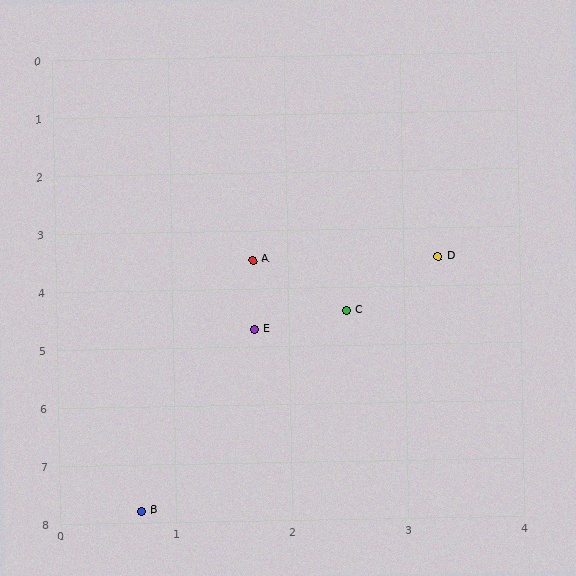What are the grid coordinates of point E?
Point E is at approximately (1.7, 4.7).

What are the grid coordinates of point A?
Point A is at approximately (1.7, 3.5).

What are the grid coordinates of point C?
Point C is at approximately (2.5, 4.4).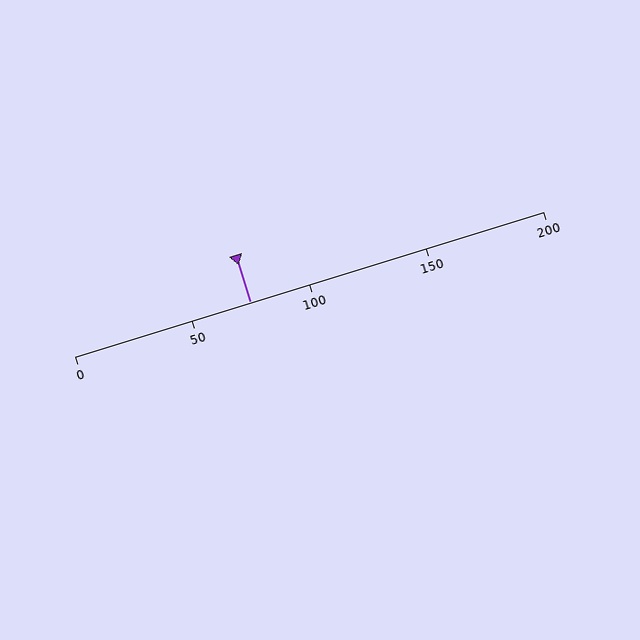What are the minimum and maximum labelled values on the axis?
The axis runs from 0 to 200.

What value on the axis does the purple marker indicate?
The marker indicates approximately 75.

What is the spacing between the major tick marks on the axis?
The major ticks are spaced 50 apart.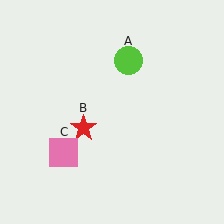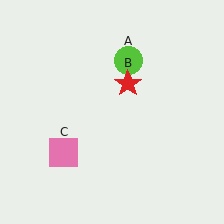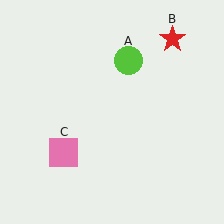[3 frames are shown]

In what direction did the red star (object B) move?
The red star (object B) moved up and to the right.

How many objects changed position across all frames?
1 object changed position: red star (object B).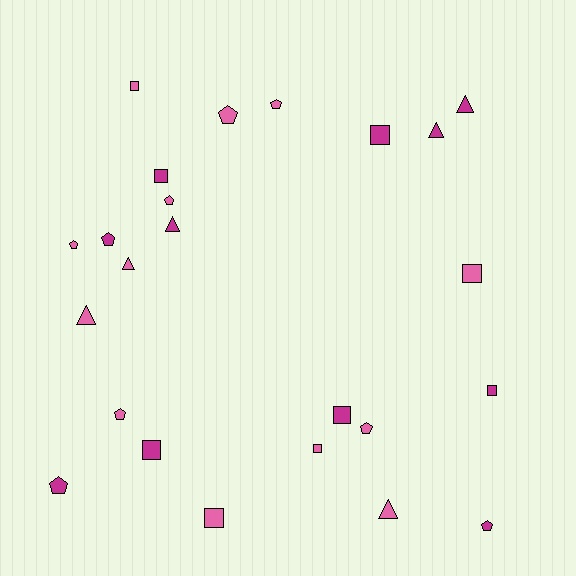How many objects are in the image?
There are 24 objects.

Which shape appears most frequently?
Pentagon, with 9 objects.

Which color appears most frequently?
Pink, with 13 objects.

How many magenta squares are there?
There are 5 magenta squares.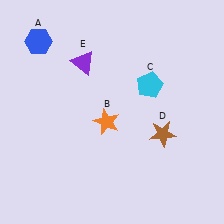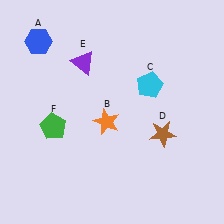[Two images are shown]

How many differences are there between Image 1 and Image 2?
There is 1 difference between the two images.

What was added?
A green pentagon (F) was added in Image 2.